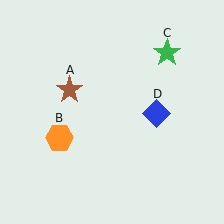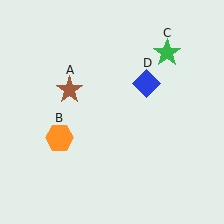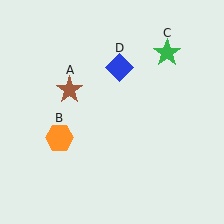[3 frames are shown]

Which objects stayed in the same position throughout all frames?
Brown star (object A) and orange hexagon (object B) and green star (object C) remained stationary.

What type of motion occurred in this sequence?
The blue diamond (object D) rotated counterclockwise around the center of the scene.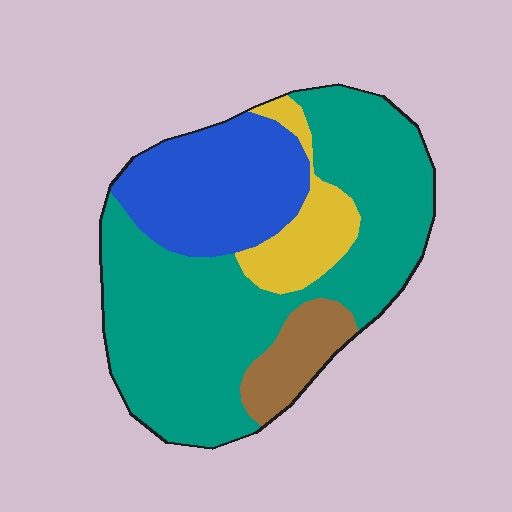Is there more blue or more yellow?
Blue.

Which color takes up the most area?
Teal, at roughly 55%.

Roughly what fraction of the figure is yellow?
Yellow covers 11% of the figure.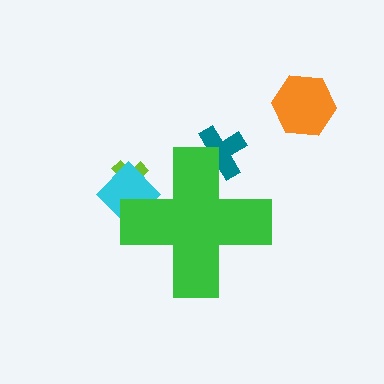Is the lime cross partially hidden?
Yes, the lime cross is partially hidden behind the green cross.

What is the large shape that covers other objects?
A green cross.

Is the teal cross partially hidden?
Yes, the teal cross is partially hidden behind the green cross.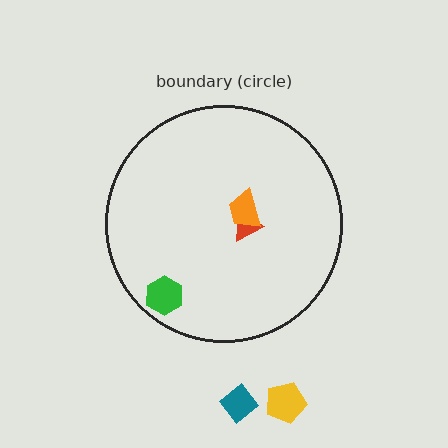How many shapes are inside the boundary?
3 inside, 2 outside.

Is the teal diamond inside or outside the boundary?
Outside.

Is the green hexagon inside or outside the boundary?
Inside.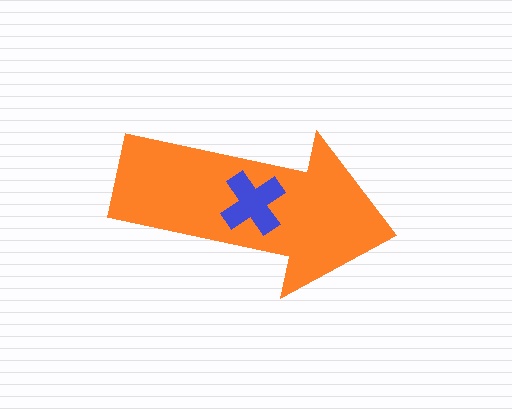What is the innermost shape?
The blue cross.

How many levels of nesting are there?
2.